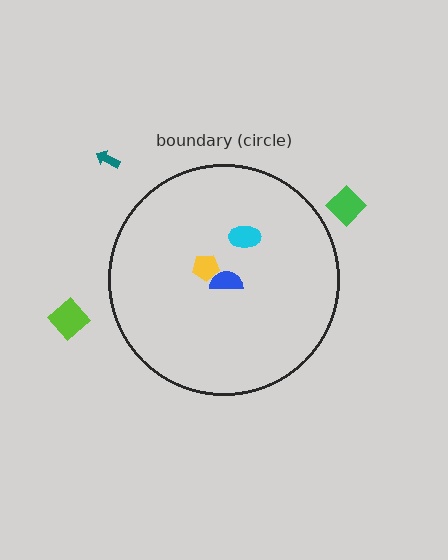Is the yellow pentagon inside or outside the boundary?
Inside.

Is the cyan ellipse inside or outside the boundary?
Inside.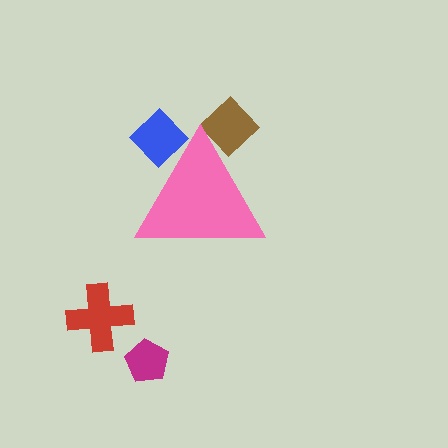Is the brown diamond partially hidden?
Yes, the brown diamond is partially hidden behind the pink triangle.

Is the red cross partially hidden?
No, the red cross is fully visible.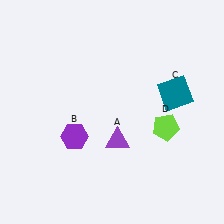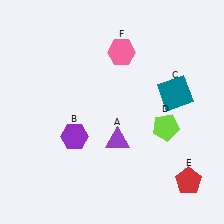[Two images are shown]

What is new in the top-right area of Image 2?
A pink hexagon (F) was added in the top-right area of Image 2.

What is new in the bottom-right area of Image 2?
A red pentagon (E) was added in the bottom-right area of Image 2.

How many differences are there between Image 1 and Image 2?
There are 2 differences between the two images.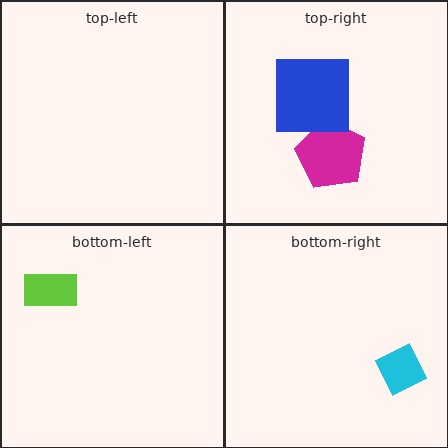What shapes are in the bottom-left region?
The lime rectangle.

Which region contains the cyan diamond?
The bottom-right region.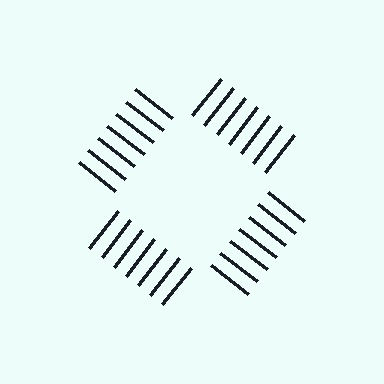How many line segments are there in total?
28 — 7 along each of the 4 edges.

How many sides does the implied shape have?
4 sides — the line-ends trace a square.